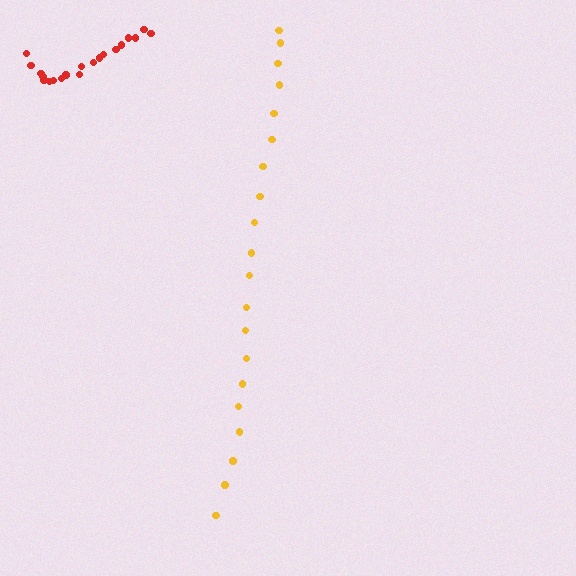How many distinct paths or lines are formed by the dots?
There are 2 distinct paths.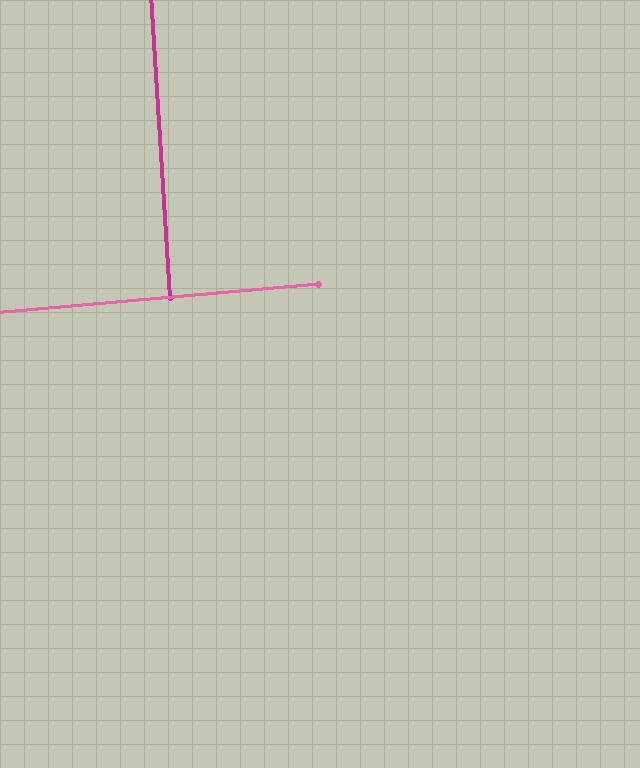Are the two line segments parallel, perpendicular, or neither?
Perpendicular — they meet at approximately 89°.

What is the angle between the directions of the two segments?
Approximately 89 degrees.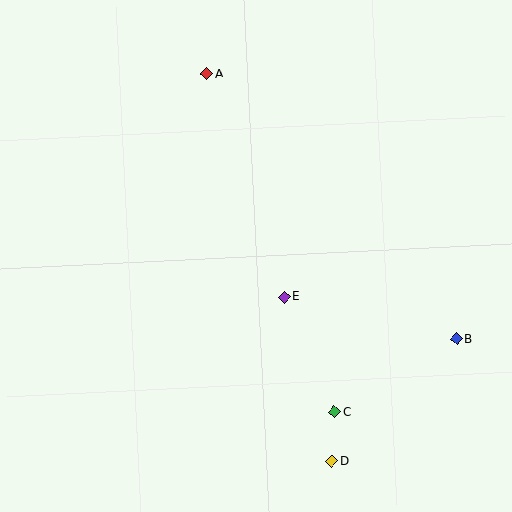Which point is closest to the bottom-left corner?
Point D is closest to the bottom-left corner.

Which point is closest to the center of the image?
Point E at (284, 297) is closest to the center.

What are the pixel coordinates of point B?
Point B is at (457, 339).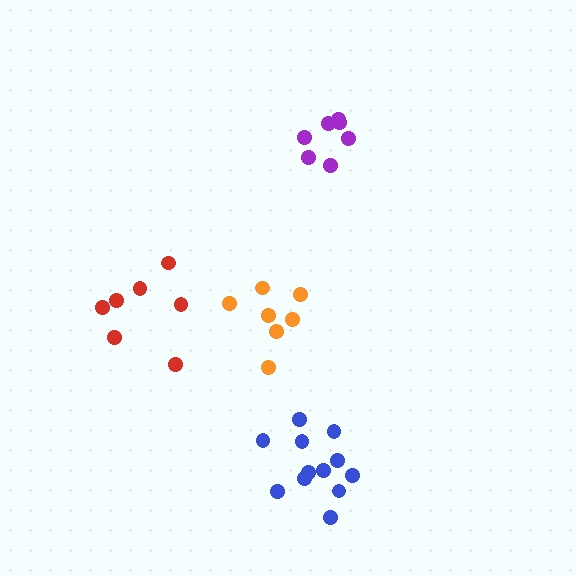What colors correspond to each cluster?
The clusters are colored: red, orange, blue, purple.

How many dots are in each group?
Group 1: 7 dots, Group 2: 7 dots, Group 3: 12 dots, Group 4: 7 dots (33 total).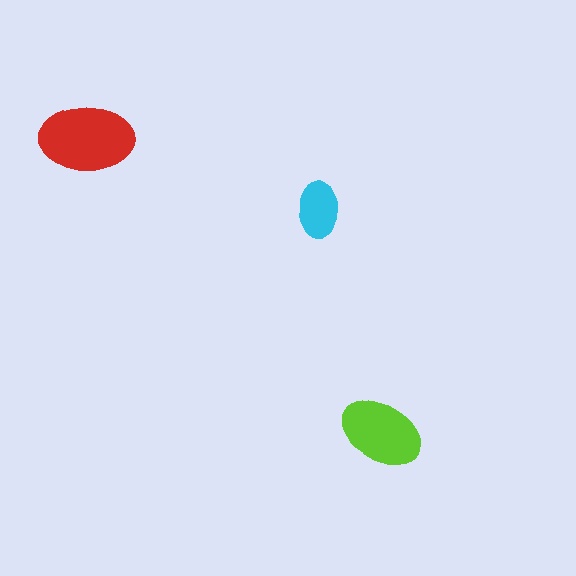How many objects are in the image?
There are 3 objects in the image.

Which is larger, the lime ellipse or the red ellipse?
The red one.